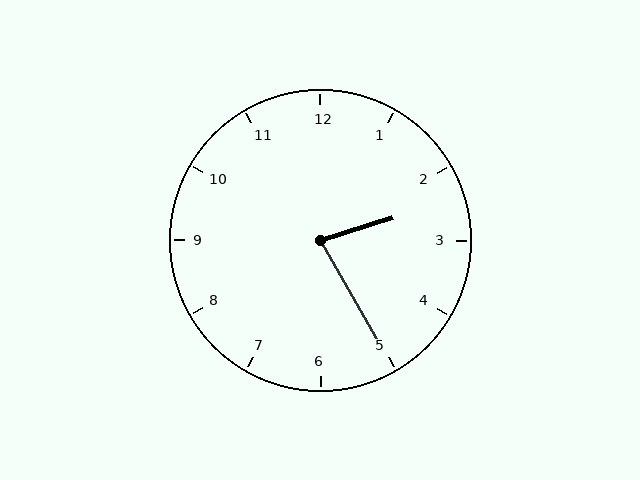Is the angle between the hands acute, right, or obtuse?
It is acute.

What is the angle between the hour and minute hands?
Approximately 78 degrees.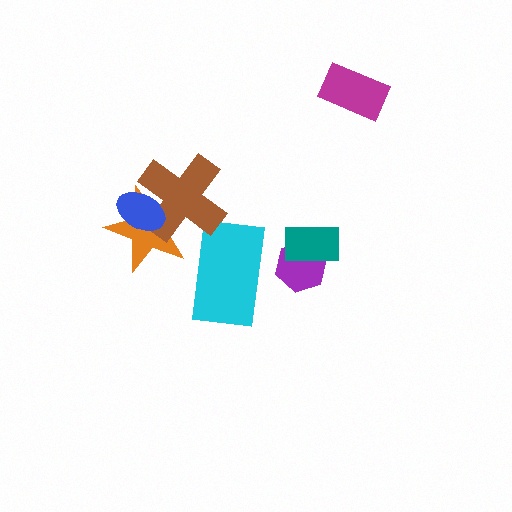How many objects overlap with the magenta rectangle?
0 objects overlap with the magenta rectangle.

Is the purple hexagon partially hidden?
Yes, it is partially covered by another shape.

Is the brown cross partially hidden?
Yes, it is partially covered by another shape.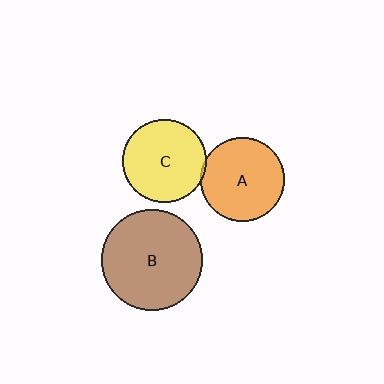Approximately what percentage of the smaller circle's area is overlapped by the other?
Approximately 5%.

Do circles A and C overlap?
Yes.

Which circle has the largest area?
Circle B (brown).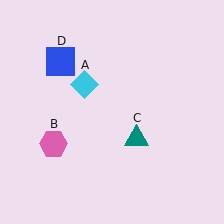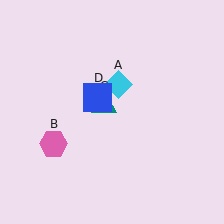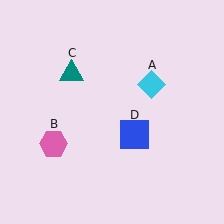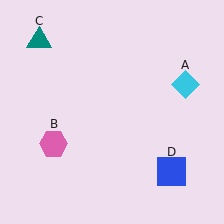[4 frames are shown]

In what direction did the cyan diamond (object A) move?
The cyan diamond (object A) moved right.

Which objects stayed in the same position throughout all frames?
Pink hexagon (object B) remained stationary.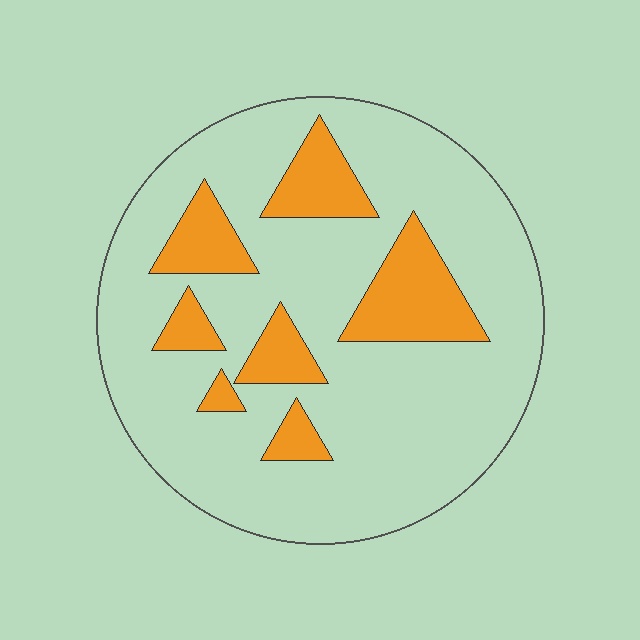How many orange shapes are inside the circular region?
7.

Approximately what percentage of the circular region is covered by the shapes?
Approximately 20%.